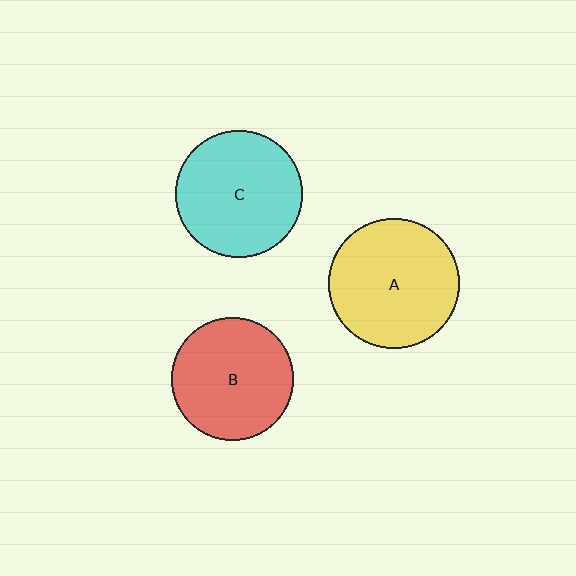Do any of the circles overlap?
No, none of the circles overlap.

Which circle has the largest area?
Circle A (yellow).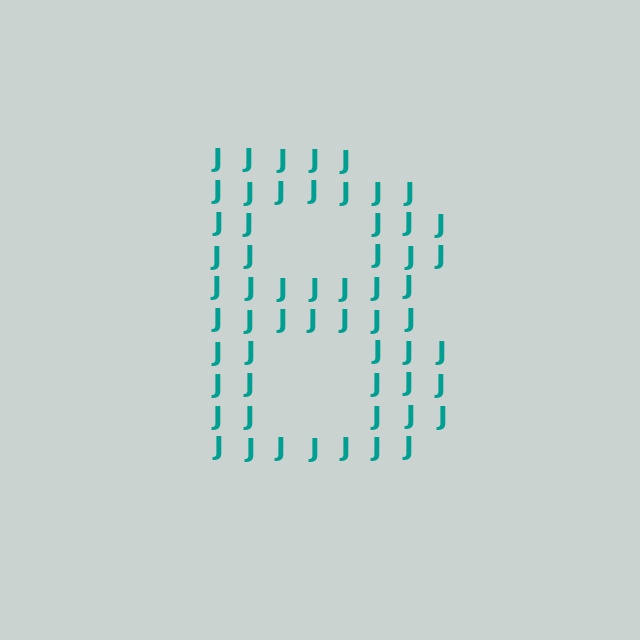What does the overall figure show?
The overall figure shows the letter B.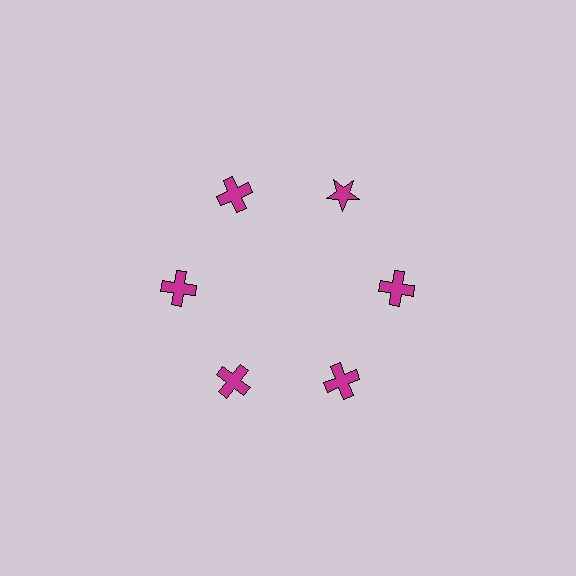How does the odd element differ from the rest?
It has a different shape: star instead of cross.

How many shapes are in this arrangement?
There are 6 shapes arranged in a ring pattern.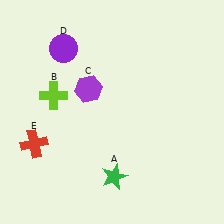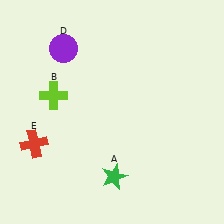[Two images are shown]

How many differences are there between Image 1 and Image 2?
There is 1 difference between the two images.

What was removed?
The purple hexagon (C) was removed in Image 2.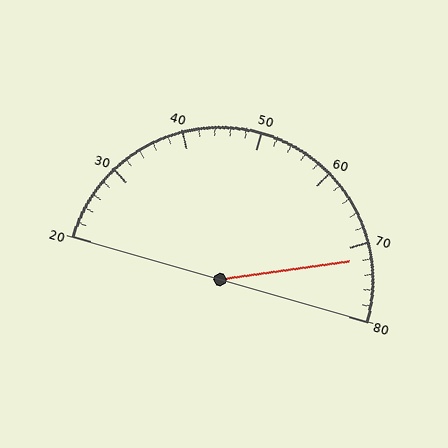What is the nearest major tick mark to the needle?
The nearest major tick mark is 70.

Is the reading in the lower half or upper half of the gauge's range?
The reading is in the upper half of the range (20 to 80).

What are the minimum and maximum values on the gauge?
The gauge ranges from 20 to 80.